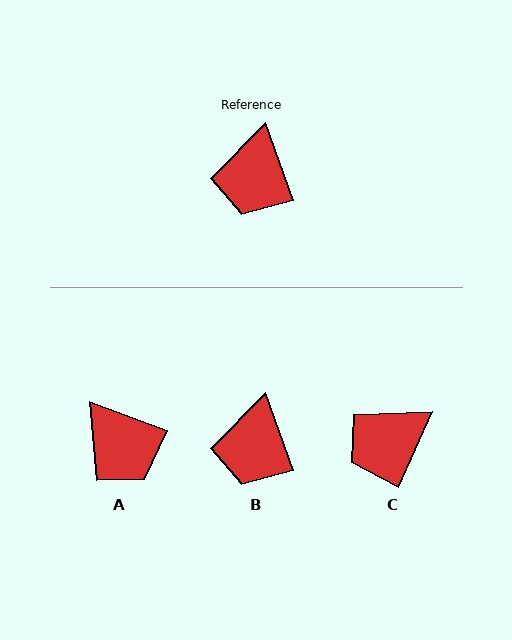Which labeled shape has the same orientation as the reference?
B.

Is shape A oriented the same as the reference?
No, it is off by about 50 degrees.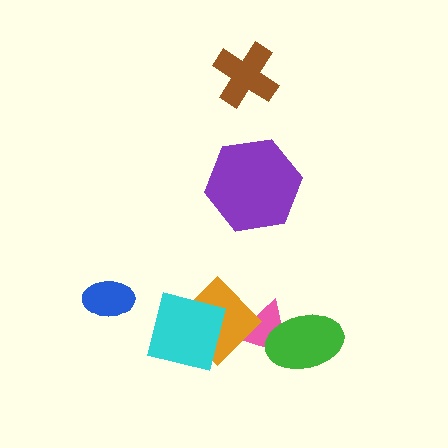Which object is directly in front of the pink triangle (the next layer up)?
The orange diamond is directly in front of the pink triangle.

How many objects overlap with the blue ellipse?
0 objects overlap with the blue ellipse.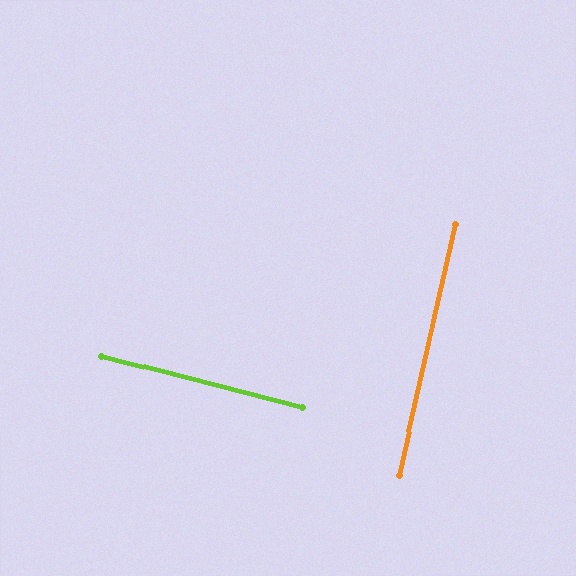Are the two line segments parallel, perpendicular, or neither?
Perpendicular — they meet at approximately 88°.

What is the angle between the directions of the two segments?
Approximately 88 degrees.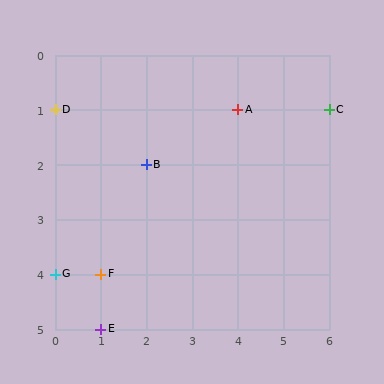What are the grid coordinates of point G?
Point G is at grid coordinates (0, 4).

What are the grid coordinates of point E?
Point E is at grid coordinates (1, 5).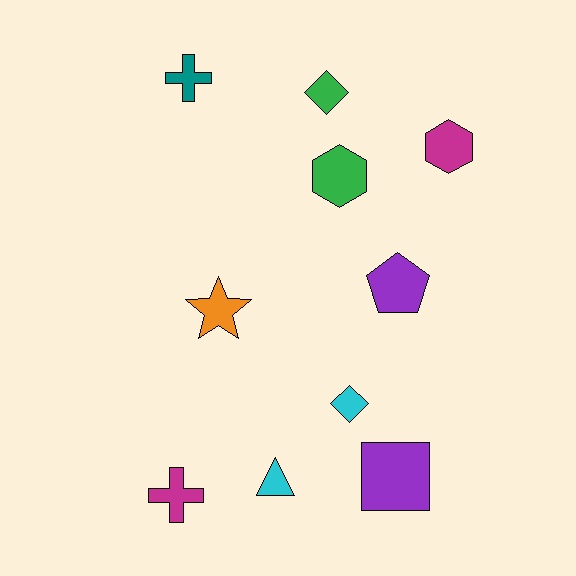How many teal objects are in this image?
There is 1 teal object.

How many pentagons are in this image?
There is 1 pentagon.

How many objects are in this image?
There are 10 objects.